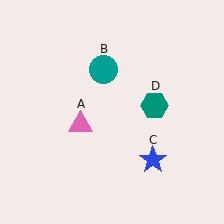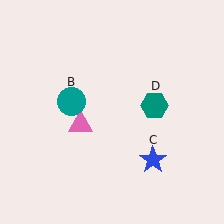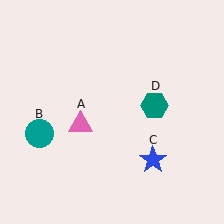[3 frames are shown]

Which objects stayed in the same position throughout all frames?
Pink triangle (object A) and blue star (object C) and teal hexagon (object D) remained stationary.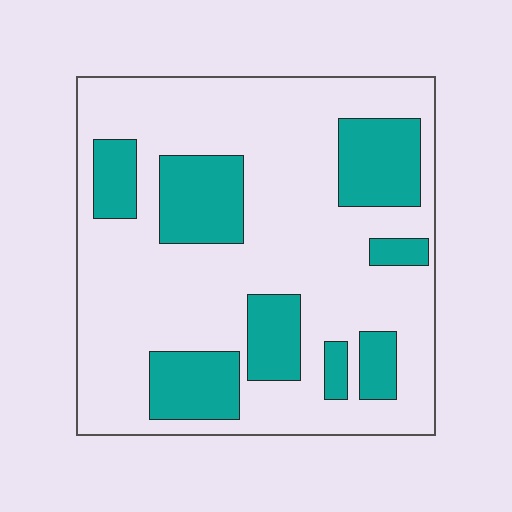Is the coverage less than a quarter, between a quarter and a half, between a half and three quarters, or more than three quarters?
Between a quarter and a half.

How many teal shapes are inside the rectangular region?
8.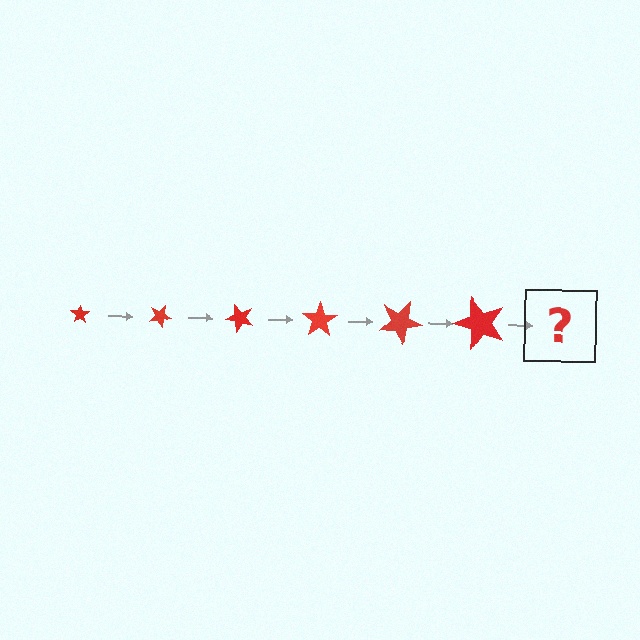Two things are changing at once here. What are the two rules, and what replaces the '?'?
The two rules are that the star grows larger each step and it rotates 25 degrees each step. The '?' should be a star, larger than the previous one and rotated 150 degrees from the start.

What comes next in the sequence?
The next element should be a star, larger than the previous one and rotated 150 degrees from the start.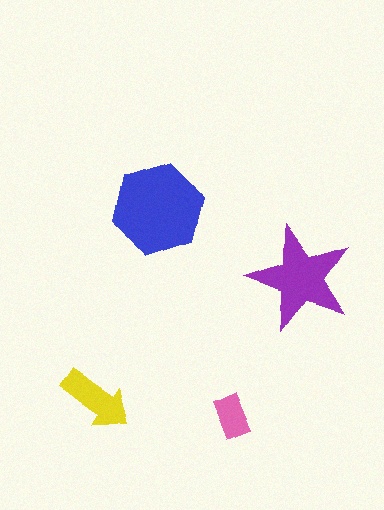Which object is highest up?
The blue hexagon is topmost.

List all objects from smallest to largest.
The pink rectangle, the yellow arrow, the purple star, the blue hexagon.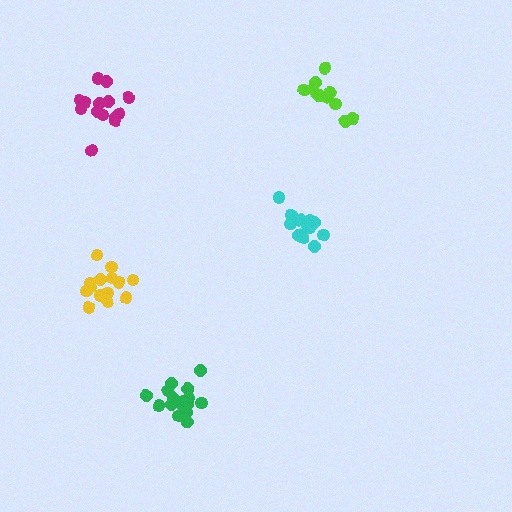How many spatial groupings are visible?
There are 5 spatial groupings.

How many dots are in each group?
Group 1: 14 dots, Group 2: 12 dots, Group 3: 14 dots, Group 4: 16 dots, Group 5: 12 dots (68 total).